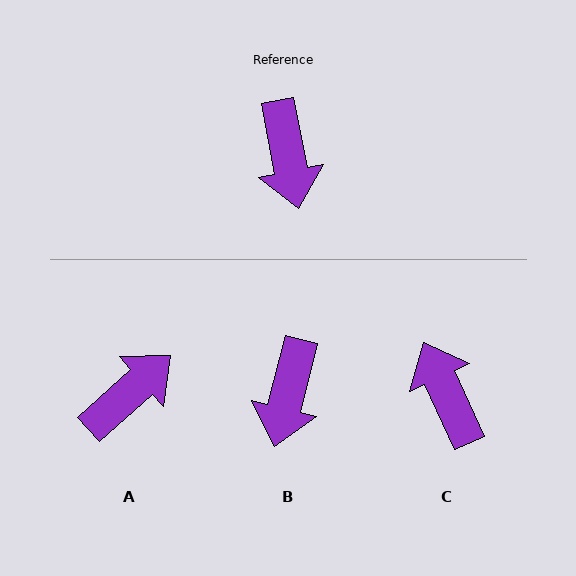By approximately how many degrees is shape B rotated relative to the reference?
Approximately 25 degrees clockwise.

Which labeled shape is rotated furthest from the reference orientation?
C, about 167 degrees away.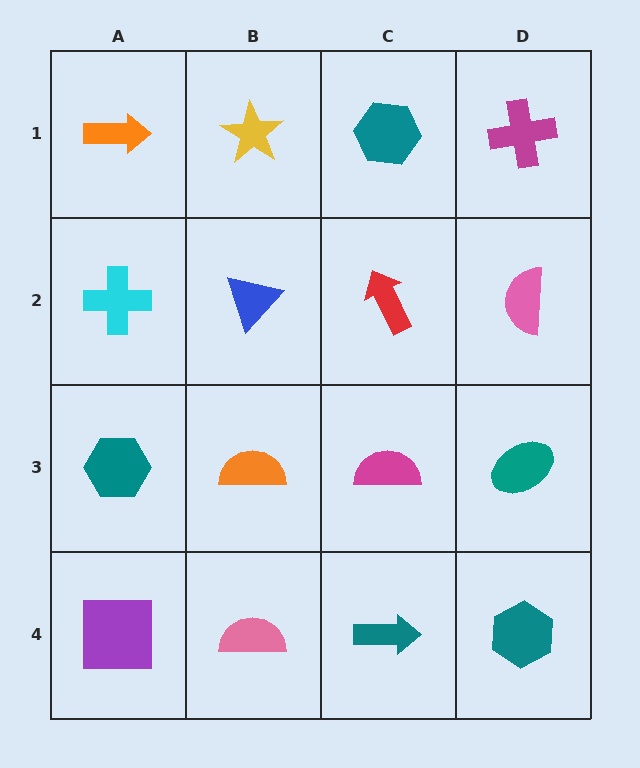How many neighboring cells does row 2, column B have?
4.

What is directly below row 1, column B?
A blue triangle.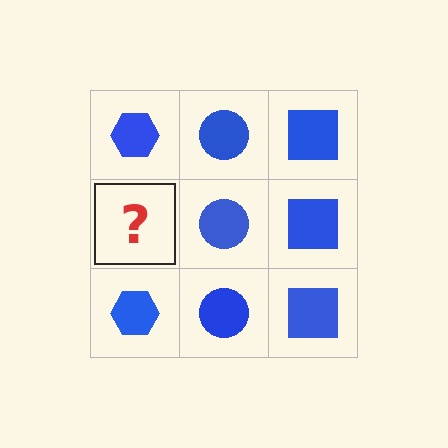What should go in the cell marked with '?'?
The missing cell should contain a blue hexagon.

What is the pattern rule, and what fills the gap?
The rule is that each column has a consistent shape. The gap should be filled with a blue hexagon.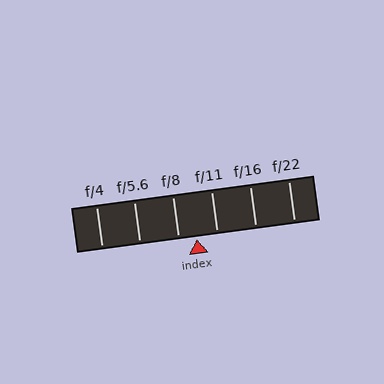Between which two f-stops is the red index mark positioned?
The index mark is between f/8 and f/11.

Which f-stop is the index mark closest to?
The index mark is closest to f/8.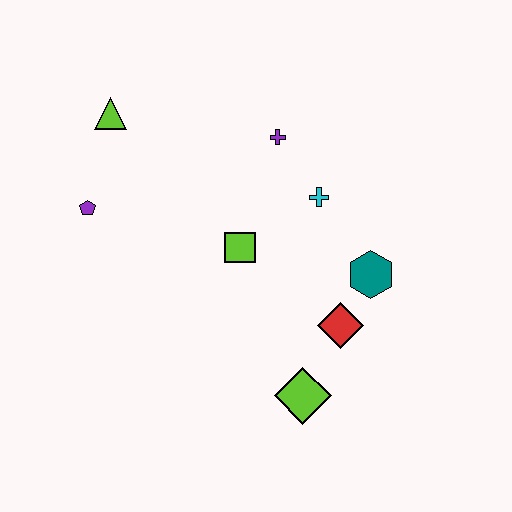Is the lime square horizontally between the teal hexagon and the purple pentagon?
Yes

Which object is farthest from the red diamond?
The lime triangle is farthest from the red diamond.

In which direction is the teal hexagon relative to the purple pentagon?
The teal hexagon is to the right of the purple pentagon.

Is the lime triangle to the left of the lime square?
Yes